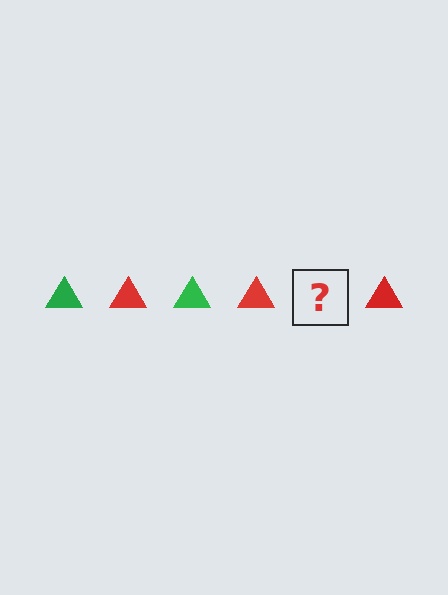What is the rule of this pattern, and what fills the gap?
The rule is that the pattern cycles through green, red triangles. The gap should be filled with a green triangle.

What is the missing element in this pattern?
The missing element is a green triangle.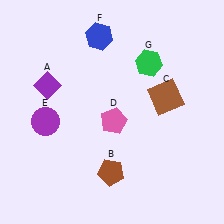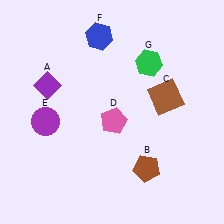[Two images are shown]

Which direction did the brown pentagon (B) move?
The brown pentagon (B) moved right.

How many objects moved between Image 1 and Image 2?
1 object moved between the two images.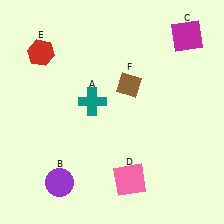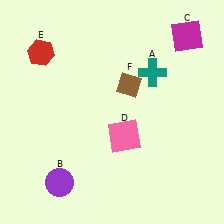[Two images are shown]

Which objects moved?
The objects that moved are: the teal cross (A), the pink square (D).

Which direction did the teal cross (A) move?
The teal cross (A) moved right.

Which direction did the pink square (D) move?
The pink square (D) moved up.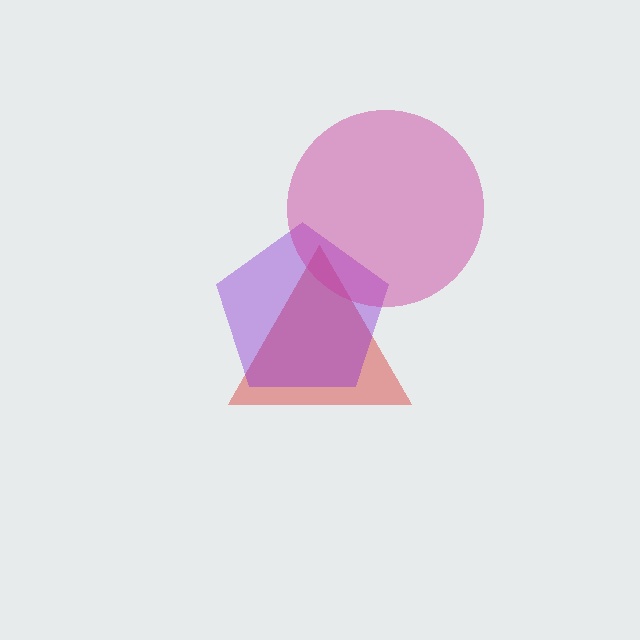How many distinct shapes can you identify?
There are 3 distinct shapes: a red triangle, a purple pentagon, a magenta circle.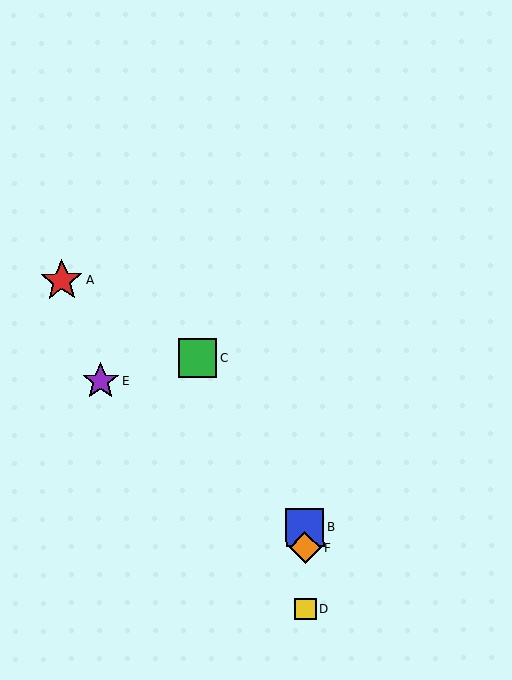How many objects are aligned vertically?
3 objects (B, D, F) are aligned vertically.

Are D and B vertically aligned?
Yes, both are at x≈305.